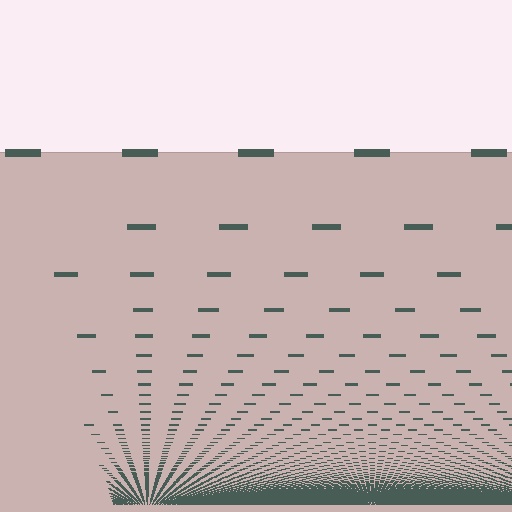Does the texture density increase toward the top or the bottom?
Density increases toward the bottom.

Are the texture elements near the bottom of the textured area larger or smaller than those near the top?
Smaller. The gradient is inverted — elements near the bottom are smaller and denser.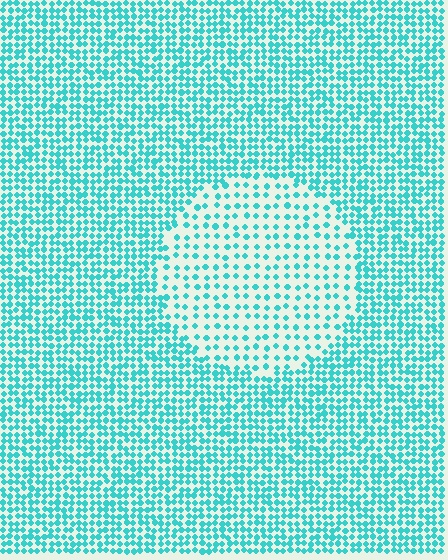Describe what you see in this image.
The image contains small cyan elements arranged at two different densities. A circle-shaped region is visible where the elements are less densely packed than the surrounding area.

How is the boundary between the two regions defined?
The boundary is defined by a change in element density (approximately 2.2x ratio). All elements are the same color, size, and shape.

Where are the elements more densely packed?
The elements are more densely packed outside the circle boundary.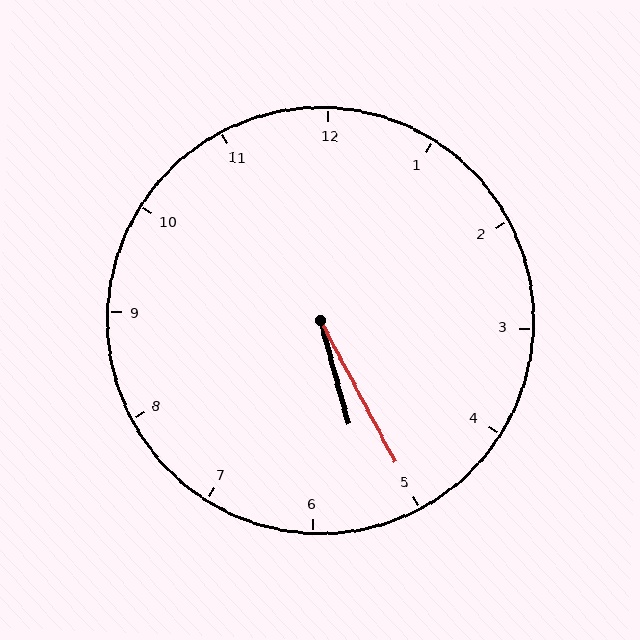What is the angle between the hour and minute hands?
Approximately 12 degrees.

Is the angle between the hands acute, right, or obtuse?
It is acute.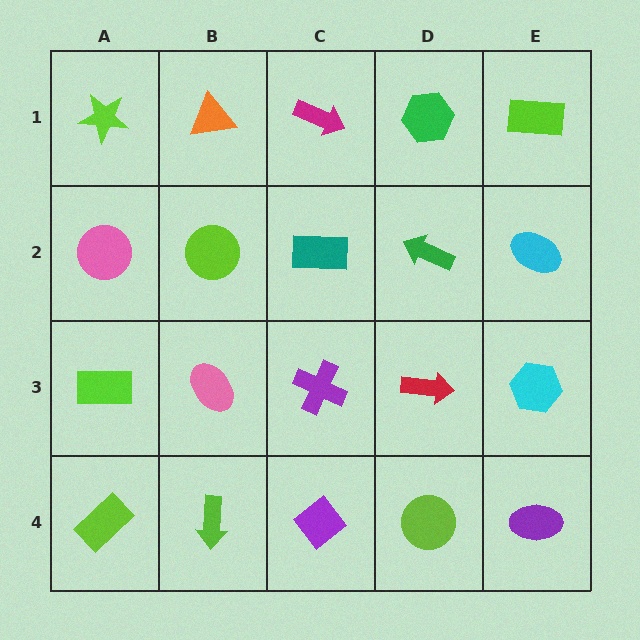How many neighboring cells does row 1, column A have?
2.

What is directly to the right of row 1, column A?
An orange triangle.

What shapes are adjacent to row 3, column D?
A green arrow (row 2, column D), a lime circle (row 4, column D), a purple cross (row 3, column C), a cyan hexagon (row 3, column E).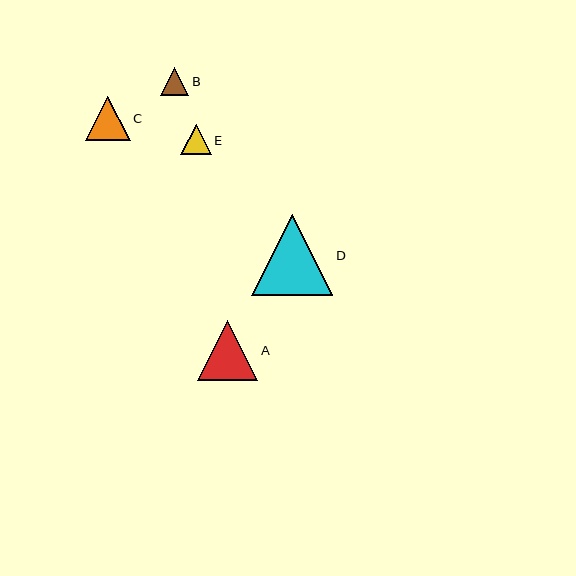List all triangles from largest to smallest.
From largest to smallest: D, A, C, E, B.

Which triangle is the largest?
Triangle D is the largest with a size of approximately 81 pixels.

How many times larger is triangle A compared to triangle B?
Triangle A is approximately 2.1 times the size of triangle B.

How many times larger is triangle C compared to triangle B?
Triangle C is approximately 1.6 times the size of triangle B.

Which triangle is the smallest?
Triangle B is the smallest with a size of approximately 28 pixels.